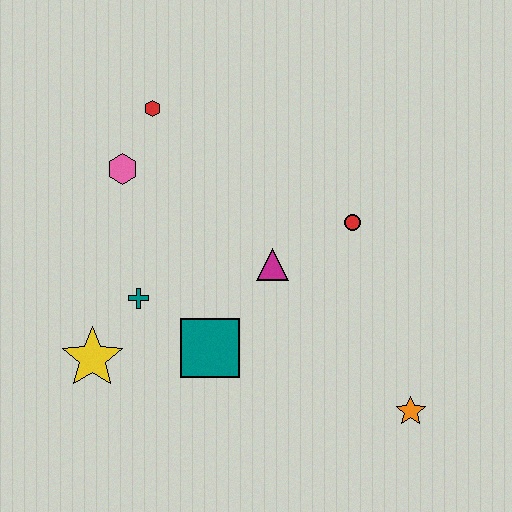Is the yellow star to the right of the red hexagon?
No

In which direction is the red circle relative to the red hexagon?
The red circle is to the right of the red hexagon.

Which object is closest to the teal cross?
The yellow star is closest to the teal cross.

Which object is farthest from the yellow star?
The orange star is farthest from the yellow star.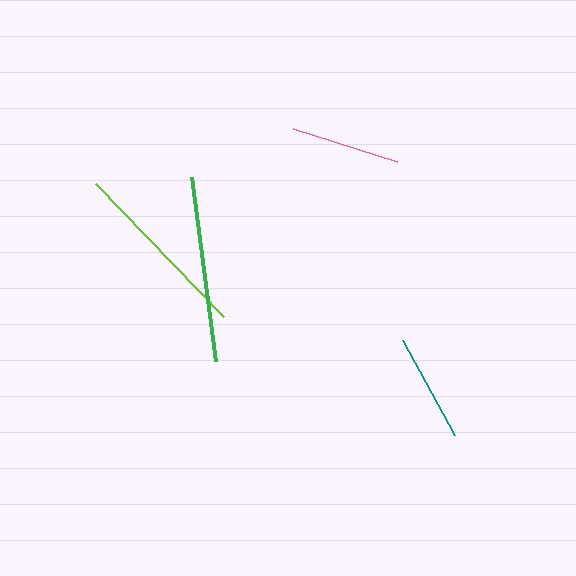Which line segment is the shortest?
The pink line is the shortest at approximately 109 pixels.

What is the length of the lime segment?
The lime segment is approximately 184 pixels long.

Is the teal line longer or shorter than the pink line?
The teal line is longer than the pink line.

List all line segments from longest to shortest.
From longest to shortest: green, lime, teal, pink.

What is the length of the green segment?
The green segment is approximately 187 pixels long.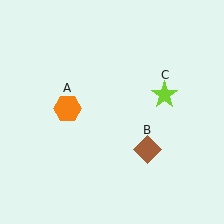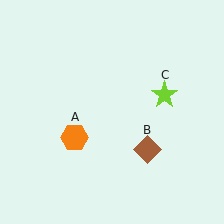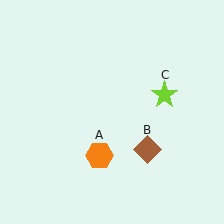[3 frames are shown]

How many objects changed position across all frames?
1 object changed position: orange hexagon (object A).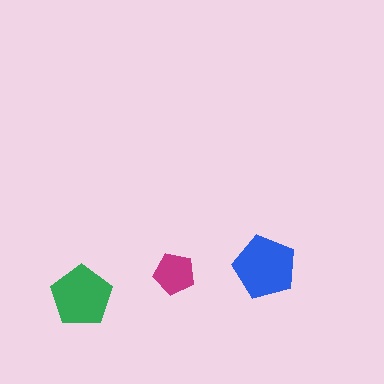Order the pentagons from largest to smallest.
the blue one, the green one, the magenta one.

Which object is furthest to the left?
The green pentagon is leftmost.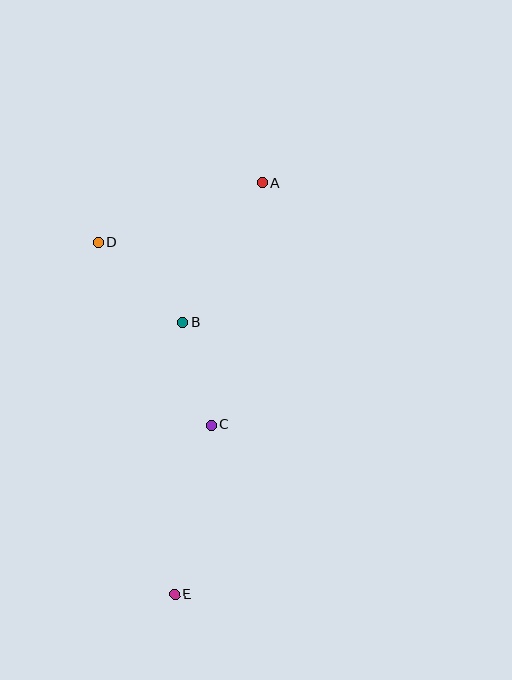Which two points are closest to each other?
Points B and C are closest to each other.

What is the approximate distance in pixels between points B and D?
The distance between B and D is approximately 117 pixels.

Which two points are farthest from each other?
Points A and E are farthest from each other.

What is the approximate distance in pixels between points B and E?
The distance between B and E is approximately 272 pixels.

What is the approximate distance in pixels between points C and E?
The distance between C and E is approximately 174 pixels.